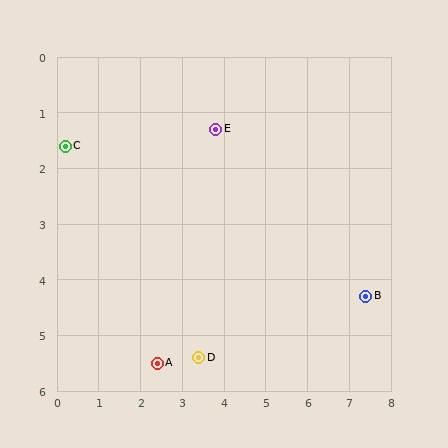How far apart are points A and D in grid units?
Points A and D are about 1.0 grid units apart.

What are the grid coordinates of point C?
Point C is at approximately (0.2, 1.6).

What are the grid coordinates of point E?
Point E is at approximately (3.8, 1.3).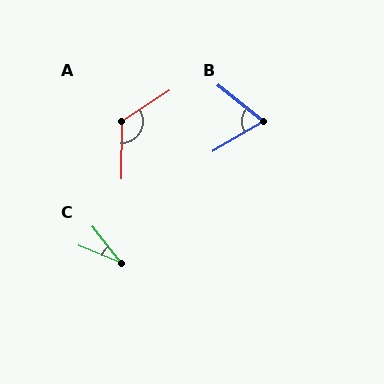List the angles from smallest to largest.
C (30°), B (69°), A (124°).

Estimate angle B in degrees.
Approximately 69 degrees.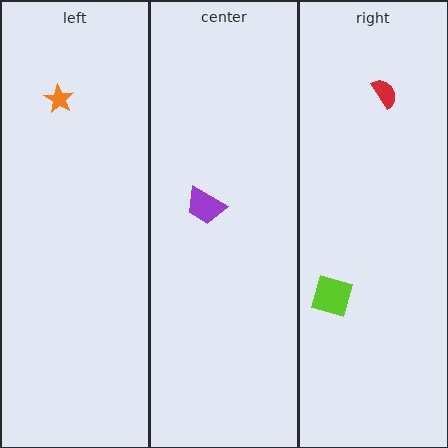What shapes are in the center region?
The purple trapezoid.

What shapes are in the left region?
The orange star.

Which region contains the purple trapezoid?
The center region.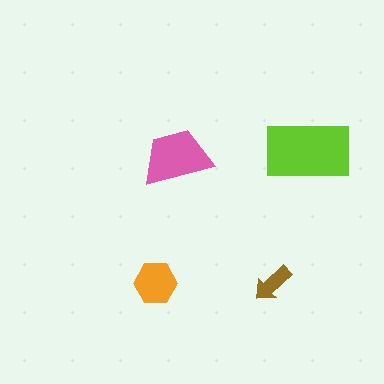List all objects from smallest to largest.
The brown arrow, the orange hexagon, the pink trapezoid, the lime rectangle.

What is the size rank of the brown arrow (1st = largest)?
4th.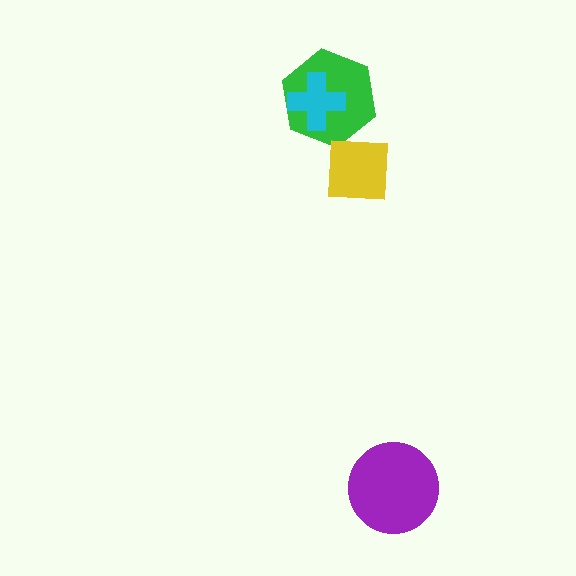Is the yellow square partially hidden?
No, no other shape covers it.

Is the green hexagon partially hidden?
Yes, it is partially covered by another shape.